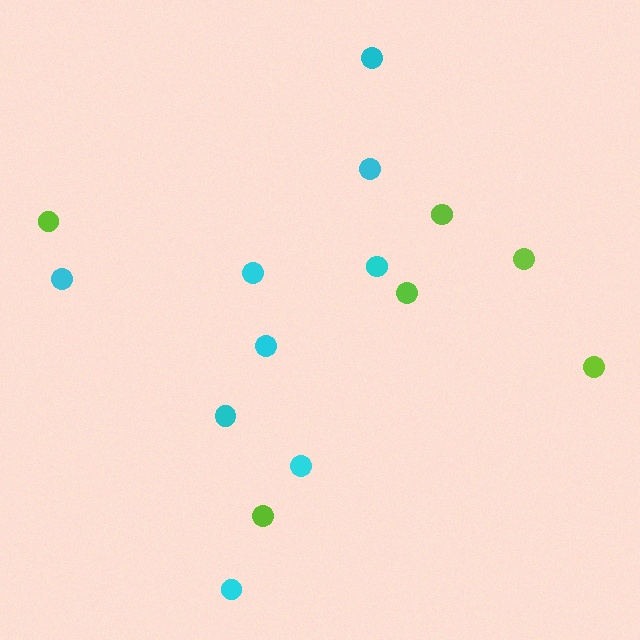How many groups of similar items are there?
There are 2 groups: one group of lime circles (6) and one group of cyan circles (9).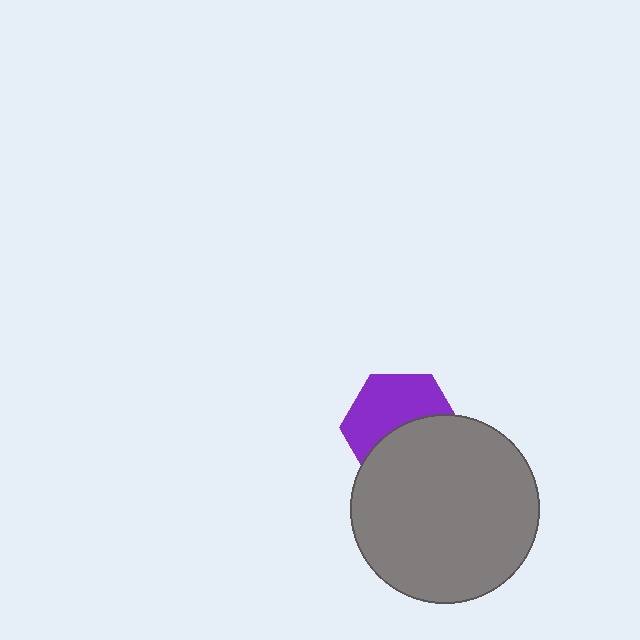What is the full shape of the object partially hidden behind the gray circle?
The partially hidden object is a purple hexagon.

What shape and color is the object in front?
The object in front is a gray circle.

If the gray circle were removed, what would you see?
You would see the complete purple hexagon.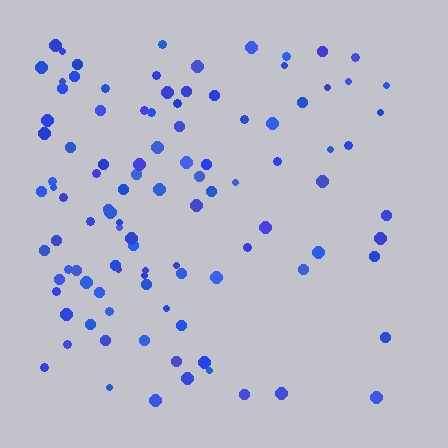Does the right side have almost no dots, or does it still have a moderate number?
Still a moderate number, just noticeably fewer than the left.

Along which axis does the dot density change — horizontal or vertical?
Horizontal.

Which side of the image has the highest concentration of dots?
The left.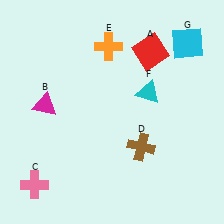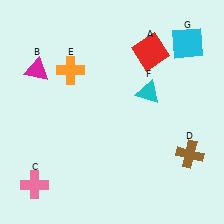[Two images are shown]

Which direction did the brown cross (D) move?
The brown cross (D) moved right.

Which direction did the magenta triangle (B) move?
The magenta triangle (B) moved up.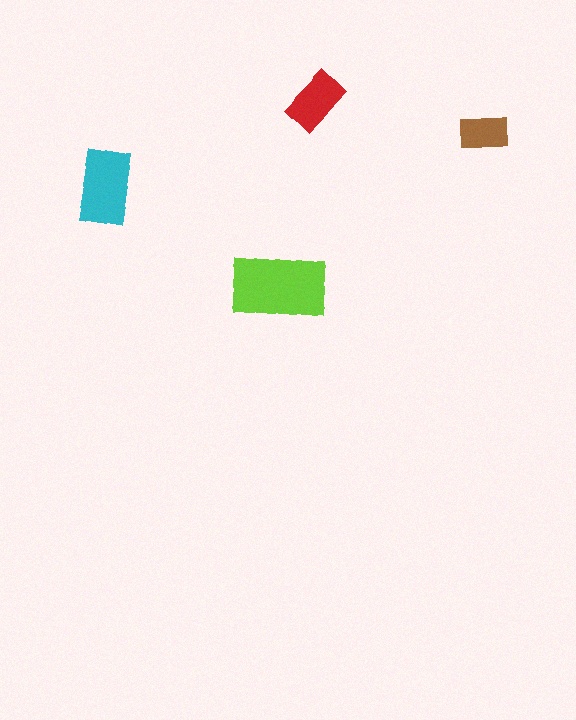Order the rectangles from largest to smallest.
the lime one, the cyan one, the red one, the brown one.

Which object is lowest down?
The lime rectangle is bottommost.